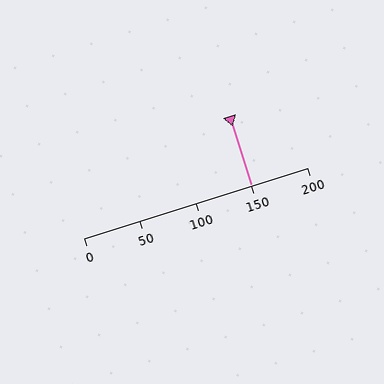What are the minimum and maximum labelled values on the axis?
The axis runs from 0 to 200.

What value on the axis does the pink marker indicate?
The marker indicates approximately 150.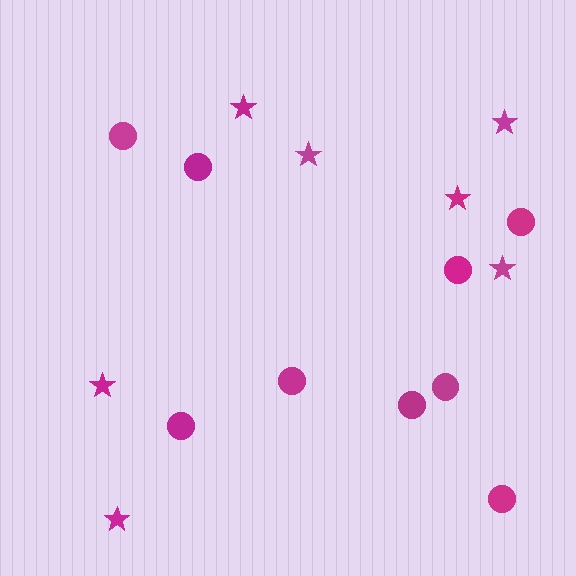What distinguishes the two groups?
There are 2 groups: one group of circles (9) and one group of stars (7).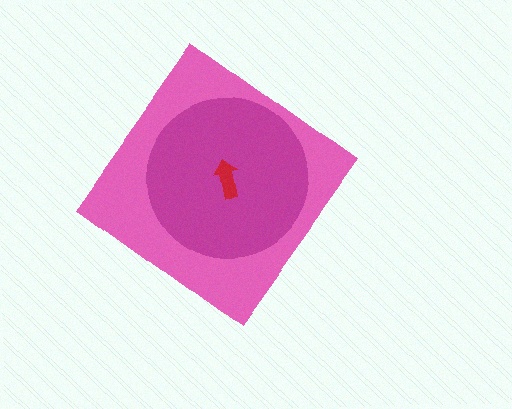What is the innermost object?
The red arrow.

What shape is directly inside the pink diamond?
The magenta circle.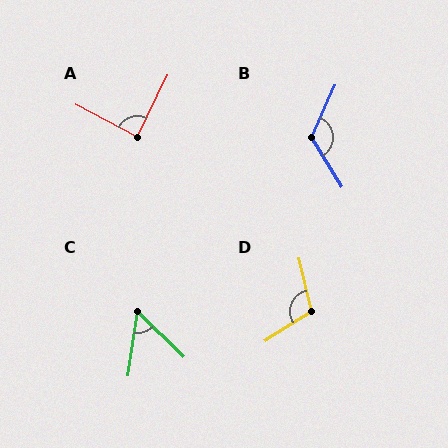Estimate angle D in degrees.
Approximately 109 degrees.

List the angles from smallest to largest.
C (54°), A (88°), D (109°), B (124°).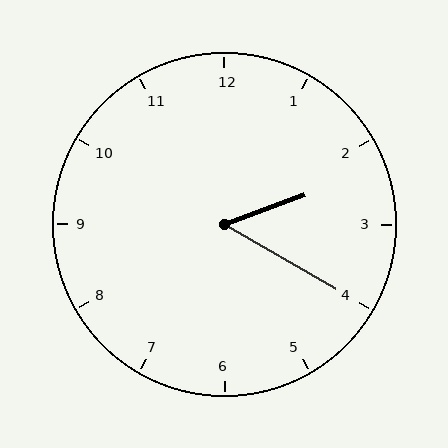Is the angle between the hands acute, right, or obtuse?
It is acute.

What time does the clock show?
2:20.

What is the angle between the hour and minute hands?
Approximately 50 degrees.